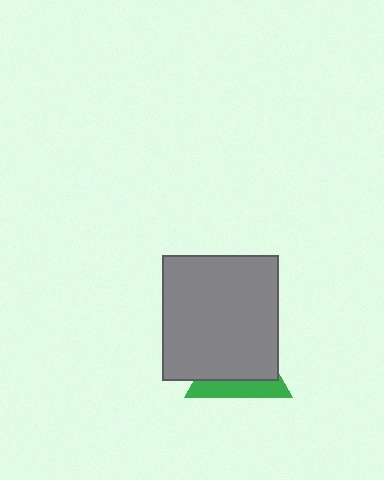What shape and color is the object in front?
The object in front is a gray rectangle.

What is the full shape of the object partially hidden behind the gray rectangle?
The partially hidden object is a green triangle.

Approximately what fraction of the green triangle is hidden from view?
Roughly 69% of the green triangle is hidden behind the gray rectangle.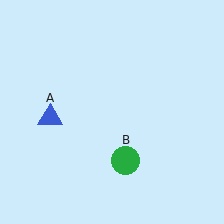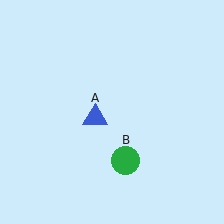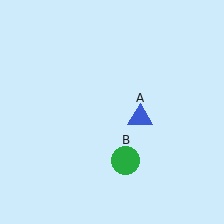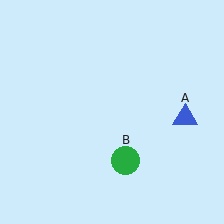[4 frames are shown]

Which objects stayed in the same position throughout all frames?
Green circle (object B) remained stationary.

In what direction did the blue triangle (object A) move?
The blue triangle (object A) moved right.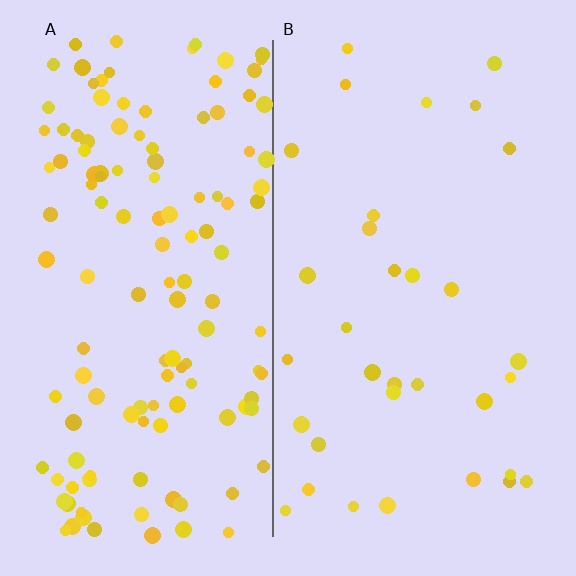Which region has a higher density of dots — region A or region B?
A (the left).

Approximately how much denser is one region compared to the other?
Approximately 3.9× — region A over region B.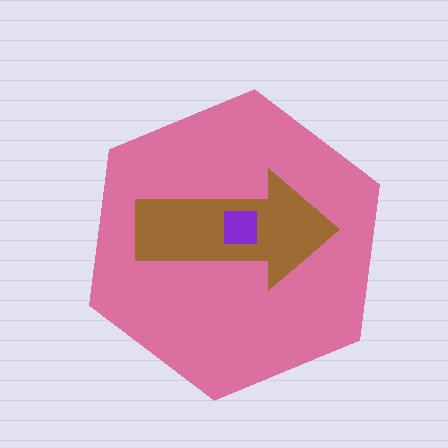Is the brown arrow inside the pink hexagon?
Yes.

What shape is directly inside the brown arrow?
The purple square.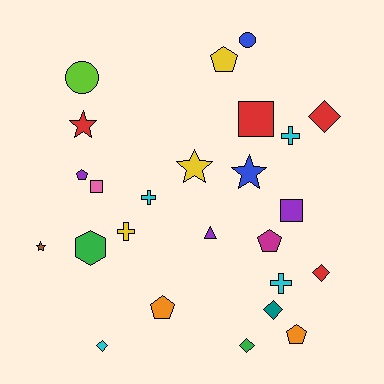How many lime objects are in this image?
There is 1 lime object.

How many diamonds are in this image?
There are 5 diamonds.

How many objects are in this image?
There are 25 objects.